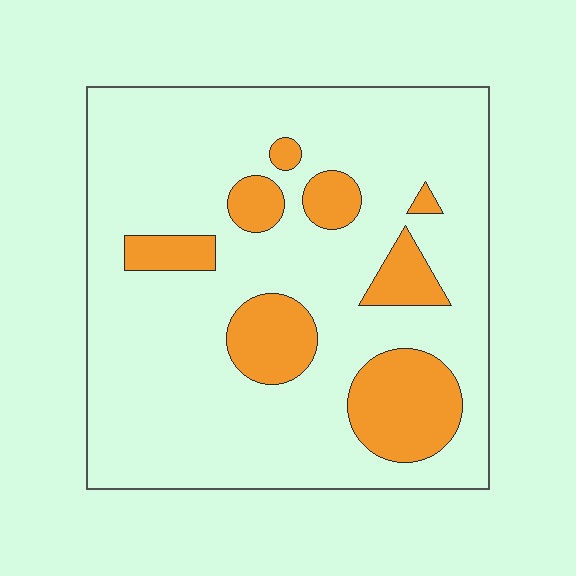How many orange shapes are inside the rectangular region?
8.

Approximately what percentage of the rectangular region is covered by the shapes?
Approximately 20%.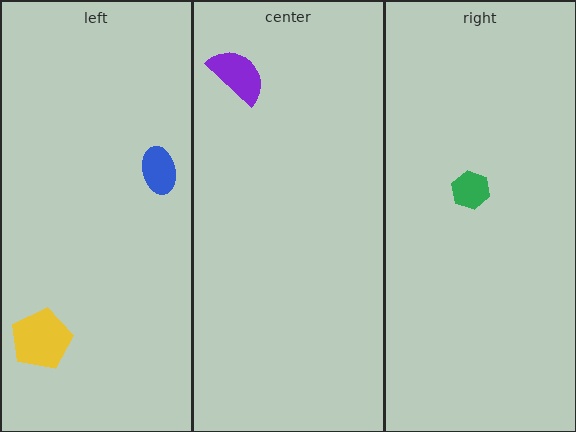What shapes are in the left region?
The blue ellipse, the yellow pentagon.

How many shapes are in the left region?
2.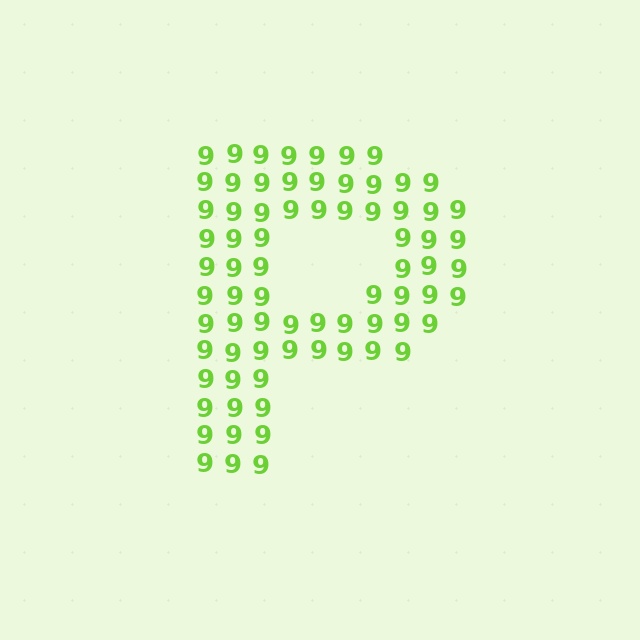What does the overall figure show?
The overall figure shows the letter P.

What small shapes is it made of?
It is made of small digit 9's.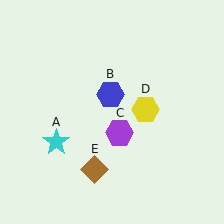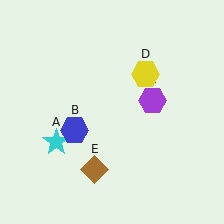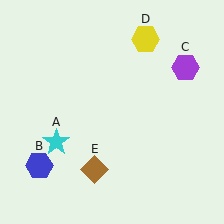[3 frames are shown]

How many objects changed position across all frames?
3 objects changed position: blue hexagon (object B), purple hexagon (object C), yellow hexagon (object D).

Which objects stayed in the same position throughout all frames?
Cyan star (object A) and brown diamond (object E) remained stationary.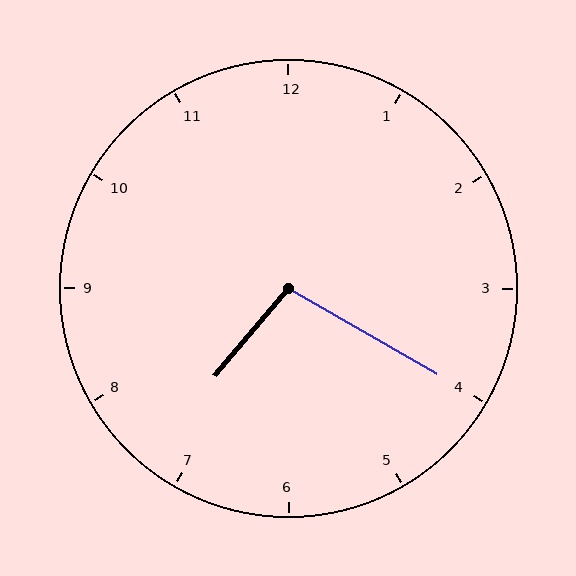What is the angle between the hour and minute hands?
Approximately 100 degrees.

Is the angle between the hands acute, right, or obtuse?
It is obtuse.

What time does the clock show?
7:20.